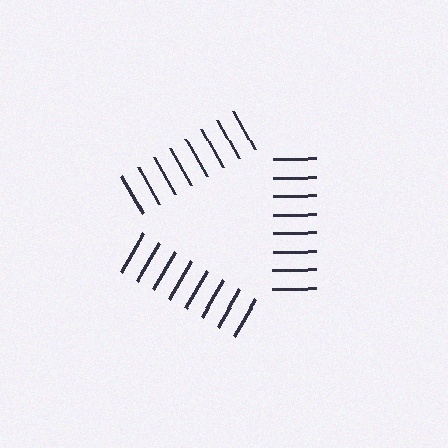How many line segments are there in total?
24 — 8 along each of the 3 edges.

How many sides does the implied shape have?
3 sides — the line-ends trace a triangle.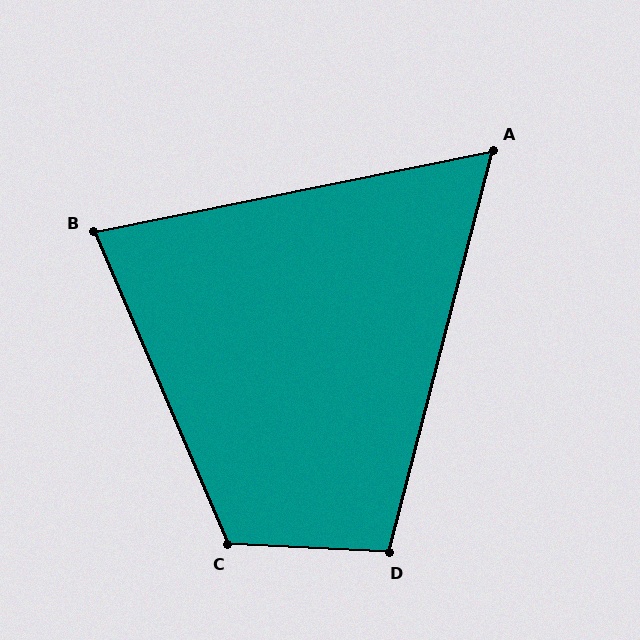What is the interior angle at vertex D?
Approximately 102 degrees (obtuse).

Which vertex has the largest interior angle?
C, at approximately 116 degrees.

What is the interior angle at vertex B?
Approximately 78 degrees (acute).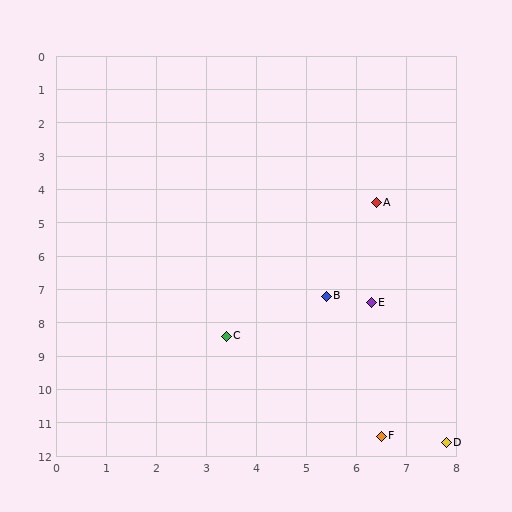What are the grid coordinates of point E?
Point E is at approximately (6.3, 7.4).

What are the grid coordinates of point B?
Point B is at approximately (5.4, 7.2).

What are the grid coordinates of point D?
Point D is at approximately (7.8, 11.6).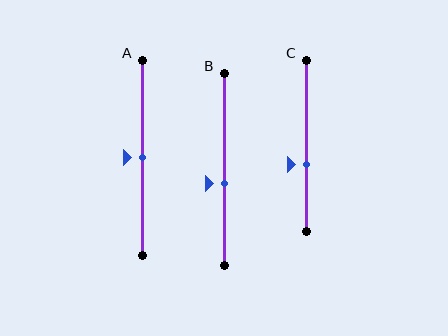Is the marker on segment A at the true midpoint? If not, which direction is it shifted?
Yes, the marker on segment A is at the true midpoint.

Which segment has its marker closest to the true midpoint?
Segment A has its marker closest to the true midpoint.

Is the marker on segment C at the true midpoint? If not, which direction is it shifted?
No, the marker on segment C is shifted downward by about 11% of the segment length.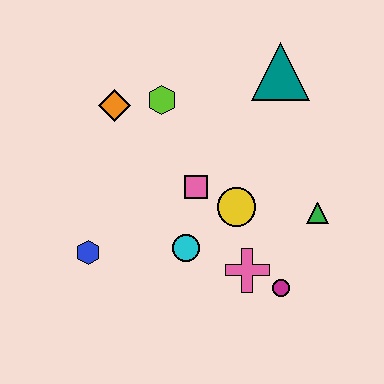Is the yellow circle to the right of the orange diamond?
Yes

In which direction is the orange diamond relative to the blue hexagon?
The orange diamond is above the blue hexagon.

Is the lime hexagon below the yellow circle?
No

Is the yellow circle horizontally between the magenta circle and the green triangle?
No